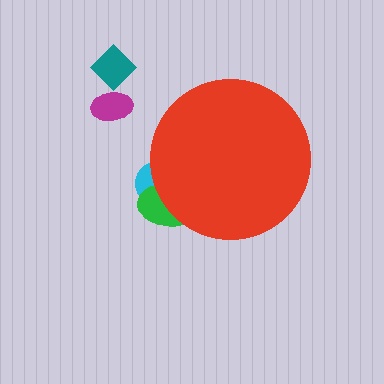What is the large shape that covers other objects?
A red circle.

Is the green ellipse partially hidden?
Yes, the green ellipse is partially hidden behind the red circle.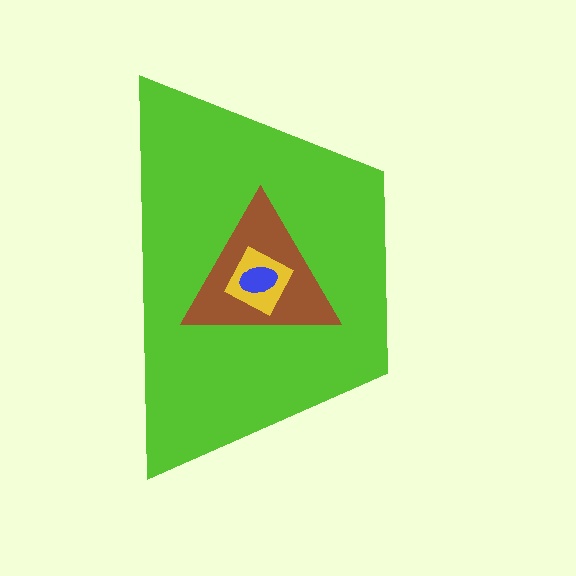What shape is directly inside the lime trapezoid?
The brown triangle.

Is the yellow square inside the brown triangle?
Yes.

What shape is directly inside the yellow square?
The blue ellipse.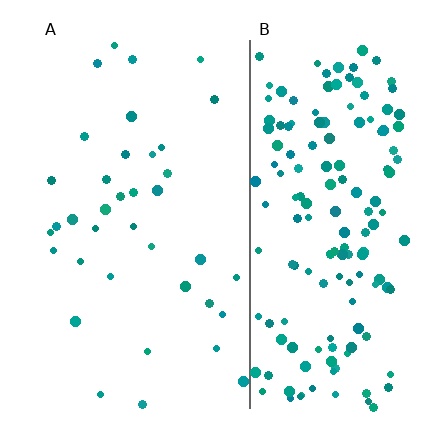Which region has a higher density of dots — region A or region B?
B (the right).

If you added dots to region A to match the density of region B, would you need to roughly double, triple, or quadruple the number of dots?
Approximately quadruple.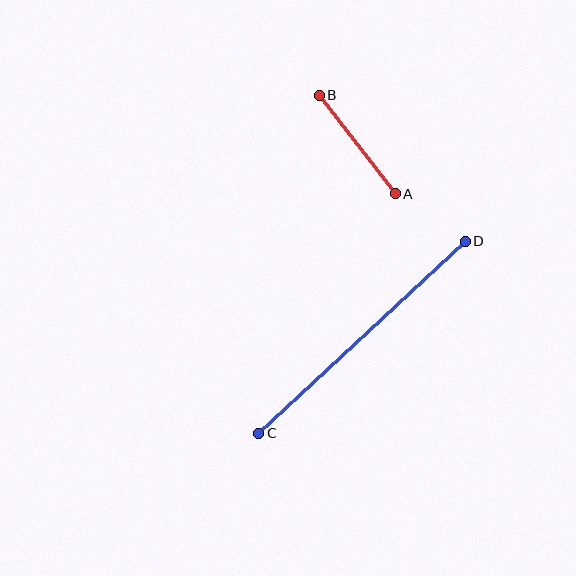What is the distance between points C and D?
The distance is approximately 282 pixels.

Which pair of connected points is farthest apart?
Points C and D are farthest apart.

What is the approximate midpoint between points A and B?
The midpoint is at approximately (357, 145) pixels.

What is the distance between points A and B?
The distance is approximately 124 pixels.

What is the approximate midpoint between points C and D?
The midpoint is at approximately (362, 337) pixels.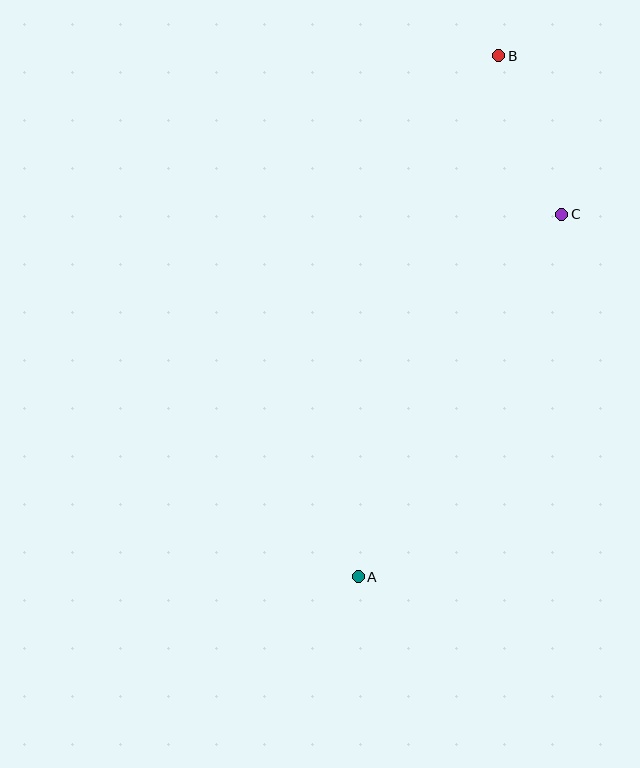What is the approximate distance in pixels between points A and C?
The distance between A and C is approximately 416 pixels.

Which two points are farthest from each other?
Points A and B are farthest from each other.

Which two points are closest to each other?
Points B and C are closest to each other.